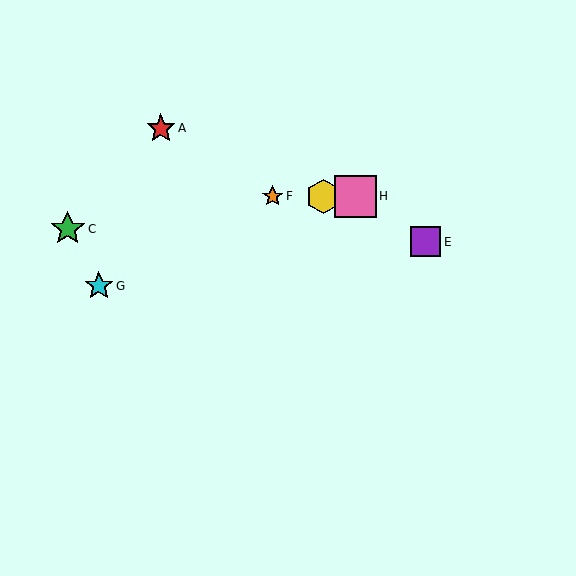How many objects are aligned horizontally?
4 objects (B, D, F, H) are aligned horizontally.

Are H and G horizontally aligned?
No, H is at y≈196 and G is at y≈286.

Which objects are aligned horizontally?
Objects B, D, F, H are aligned horizontally.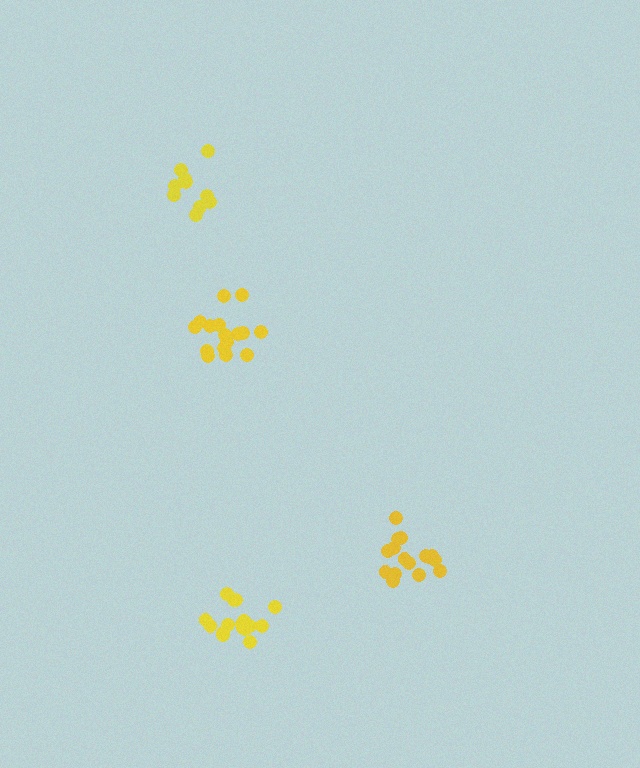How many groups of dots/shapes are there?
There are 4 groups.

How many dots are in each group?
Group 1: 16 dots, Group 2: 16 dots, Group 3: 16 dots, Group 4: 10 dots (58 total).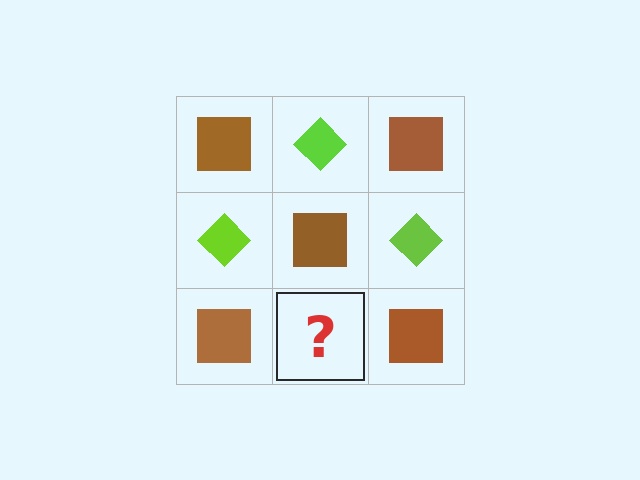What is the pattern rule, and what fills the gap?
The rule is that it alternates brown square and lime diamond in a checkerboard pattern. The gap should be filled with a lime diamond.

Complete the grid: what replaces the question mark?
The question mark should be replaced with a lime diamond.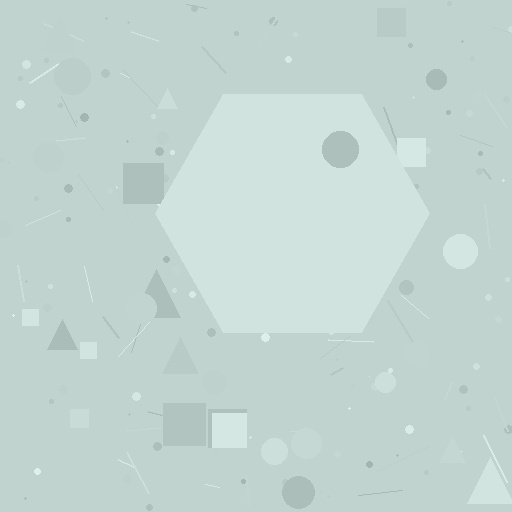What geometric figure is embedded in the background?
A hexagon is embedded in the background.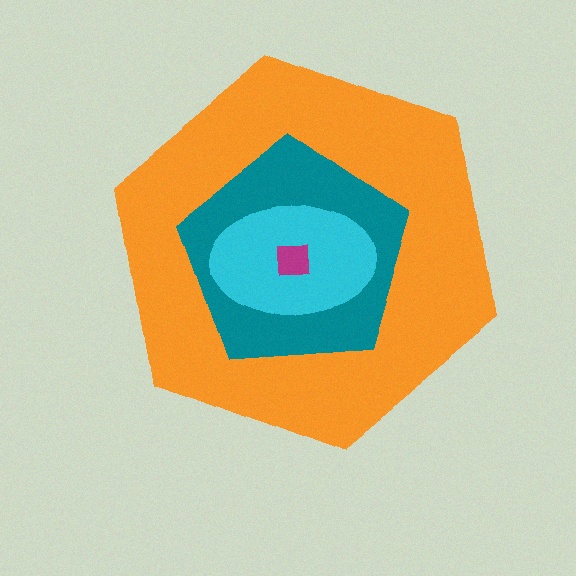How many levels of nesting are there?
4.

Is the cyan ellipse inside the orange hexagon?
Yes.